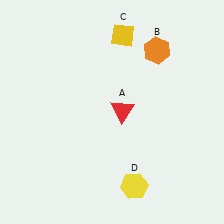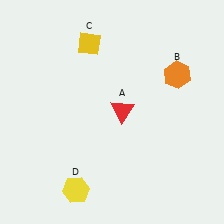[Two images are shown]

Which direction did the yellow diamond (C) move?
The yellow diamond (C) moved left.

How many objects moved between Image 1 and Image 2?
3 objects moved between the two images.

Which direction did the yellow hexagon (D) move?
The yellow hexagon (D) moved left.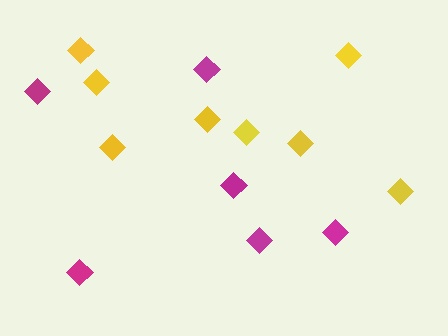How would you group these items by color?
There are 2 groups: one group of yellow diamonds (8) and one group of magenta diamonds (6).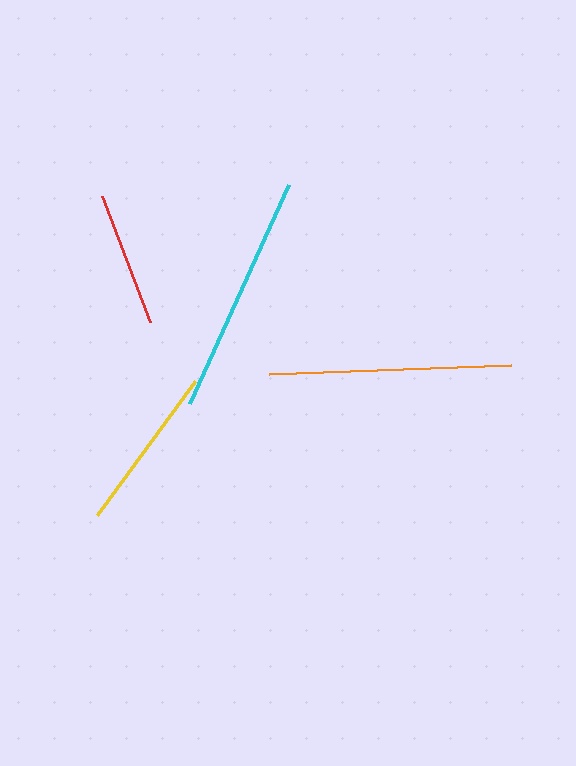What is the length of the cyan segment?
The cyan segment is approximately 240 pixels long.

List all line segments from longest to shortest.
From longest to shortest: orange, cyan, yellow, red.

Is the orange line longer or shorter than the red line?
The orange line is longer than the red line.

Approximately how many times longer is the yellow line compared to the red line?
The yellow line is approximately 1.2 times the length of the red line.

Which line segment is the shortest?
The red line is the shortest at approximately 135 pixels.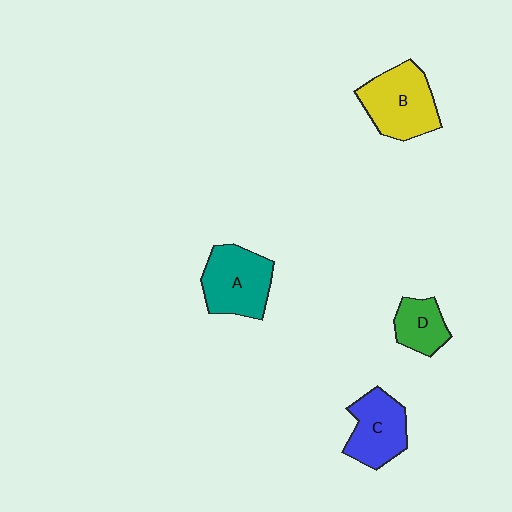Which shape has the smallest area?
Shape D (green).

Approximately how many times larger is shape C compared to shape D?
Approximately 1.5 times.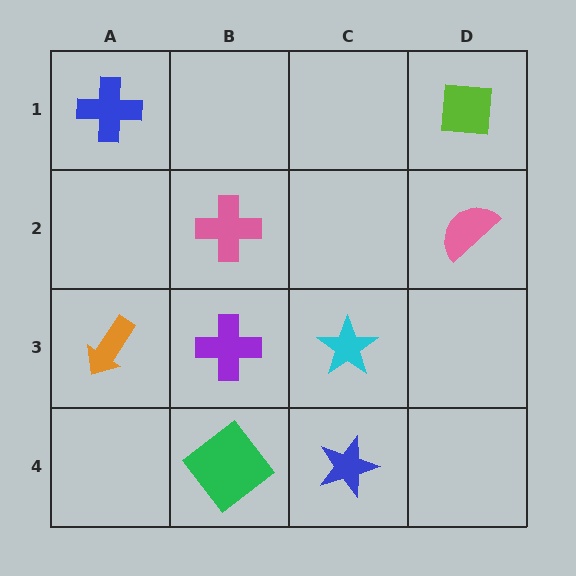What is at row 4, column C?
A blue star.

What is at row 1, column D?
A lime square.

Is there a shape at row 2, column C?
No, that cell is empty.